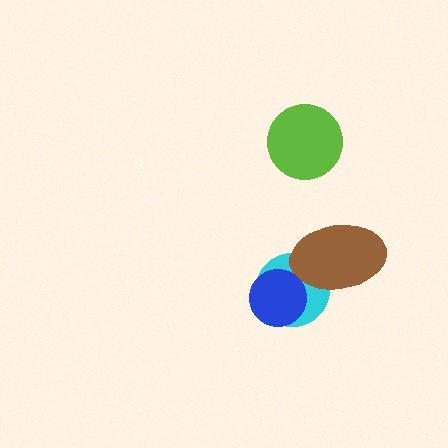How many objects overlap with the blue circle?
1 object overlaps with the blue circle.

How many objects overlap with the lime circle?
0 objects overlap with the lime circle.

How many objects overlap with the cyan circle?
2 objects overlap with the cyan circle.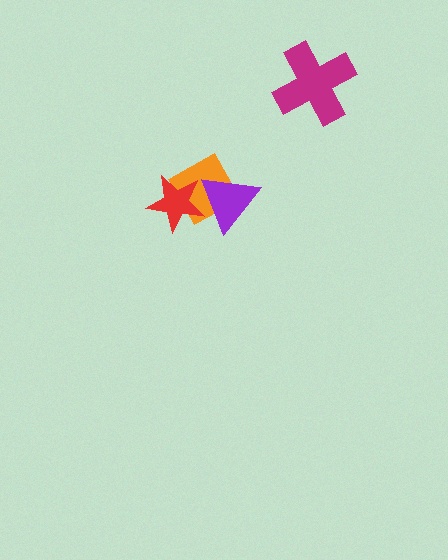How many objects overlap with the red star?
2 objects overlap with the red star.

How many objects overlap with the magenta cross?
0 objects overlap with the magenta cross.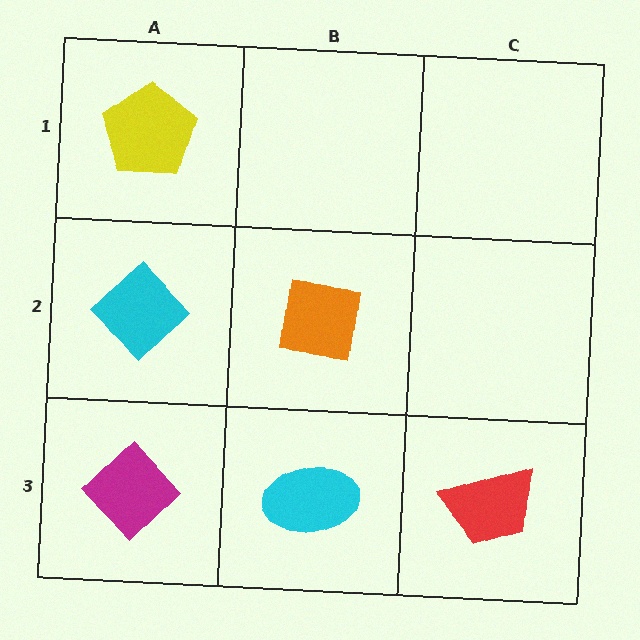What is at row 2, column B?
An orange square.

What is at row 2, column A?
A cyan diamond.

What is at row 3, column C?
A red trapezoid.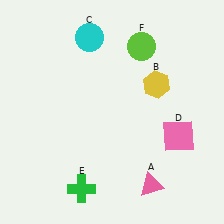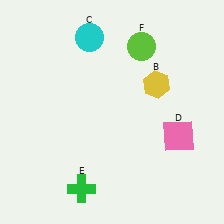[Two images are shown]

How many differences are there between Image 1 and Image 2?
There is 1 difference between the two images.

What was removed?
The pink triangle (A) was removed in Image 2.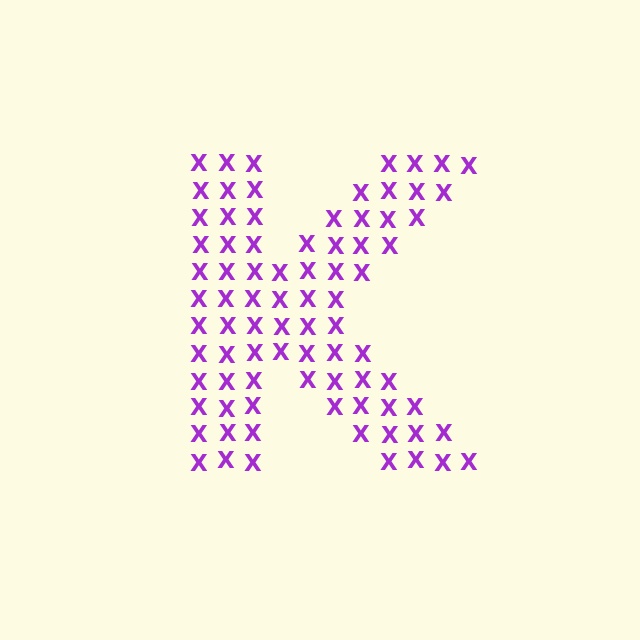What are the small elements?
The small elements are letter X's.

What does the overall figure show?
The overall figure shows the letter K.